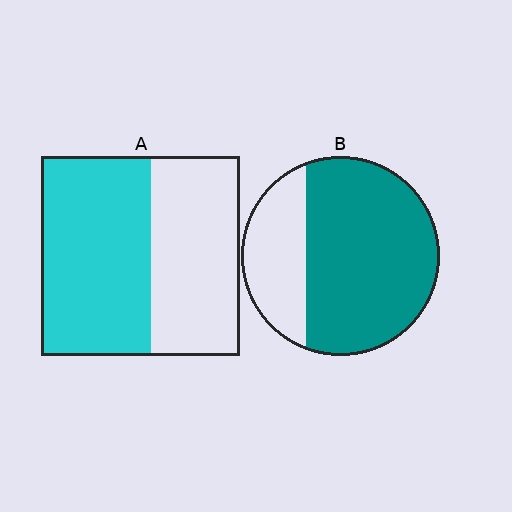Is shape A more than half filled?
Yes.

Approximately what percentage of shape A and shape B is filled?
A is approximately 55% and B is approximately 70%.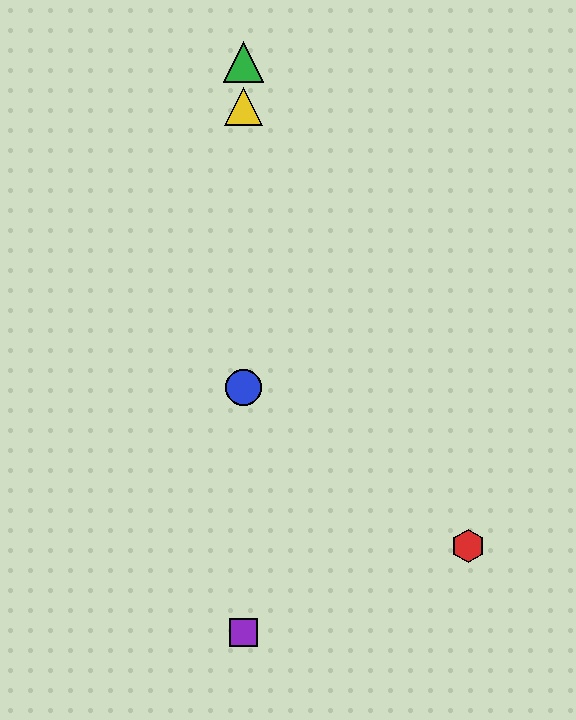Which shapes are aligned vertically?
The blue circle, the green triangle, the yellow triangle, the purple square are aligned vertically.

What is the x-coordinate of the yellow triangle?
The yellow triangle is at x≈243.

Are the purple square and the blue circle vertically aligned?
Yes, both are at x≈243.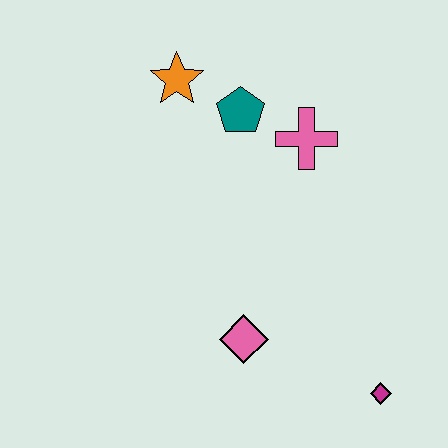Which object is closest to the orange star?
The teal pentagon is closest to the orange star.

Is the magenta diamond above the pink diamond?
No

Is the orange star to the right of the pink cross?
No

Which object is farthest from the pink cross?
The magenta diamond is farthest from the pink cross.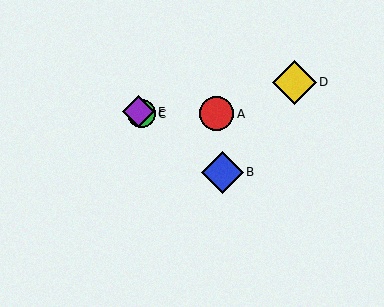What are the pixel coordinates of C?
Object C is at (141, 114).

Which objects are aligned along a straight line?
Objects B, C, E are aligned along a straight line.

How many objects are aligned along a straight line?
3 objects (B, C, E) are aligned along a straight line.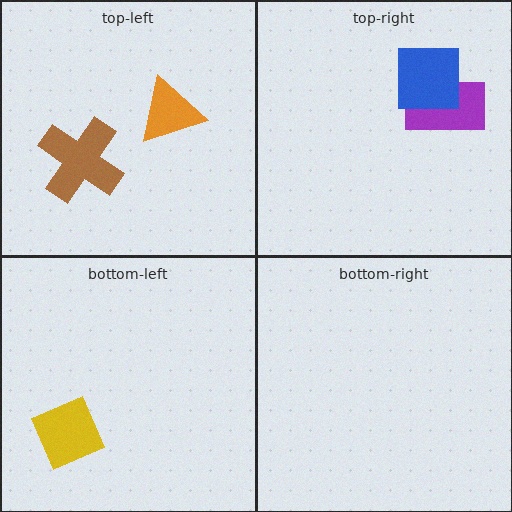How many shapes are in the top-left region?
2.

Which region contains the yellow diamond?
The bottom-left region.